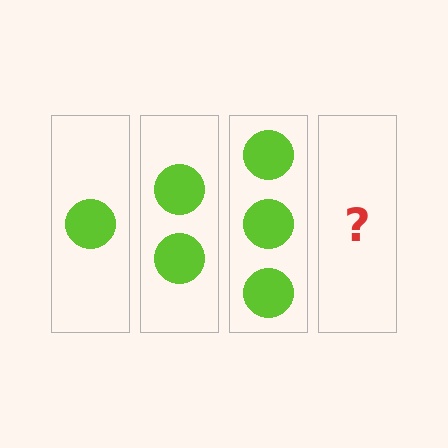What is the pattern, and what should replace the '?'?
The pattern is that each step adds one more circle. The '?' should be 4 circles.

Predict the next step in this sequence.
The next step is 4 circles.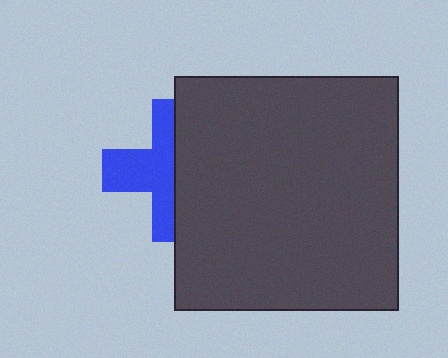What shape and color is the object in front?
The object in front is a dark gray rectangle.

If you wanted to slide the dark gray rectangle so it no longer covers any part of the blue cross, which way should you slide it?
Slide it right — that is the most direct way to separate the two shapes.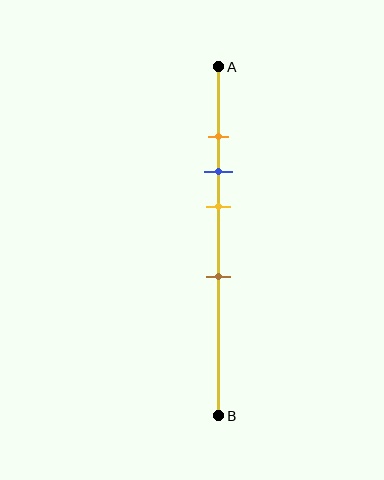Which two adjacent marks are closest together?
The orange and blue marks are the closest adjacent pair.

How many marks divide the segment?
There are 4 marks dividing the segment.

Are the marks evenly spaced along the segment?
No, the marks are not evenly spaced.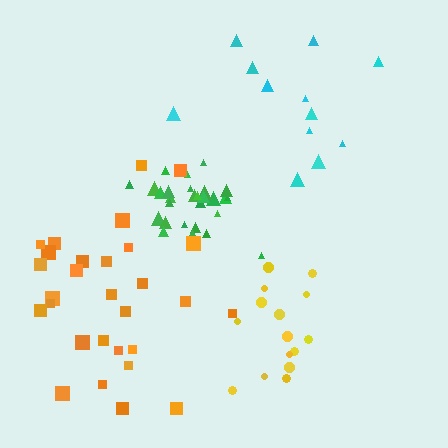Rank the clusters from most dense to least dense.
green, yellow, orange, cyan.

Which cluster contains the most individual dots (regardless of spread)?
Green (29).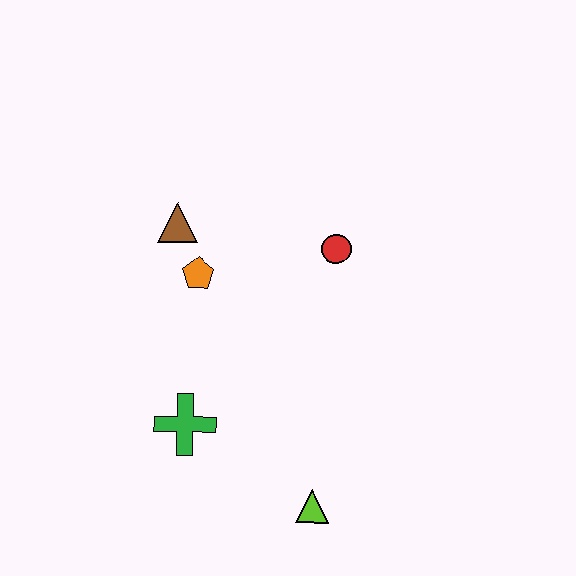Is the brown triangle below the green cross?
No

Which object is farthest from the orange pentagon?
The lime triangle is farthest from the orange pentagon.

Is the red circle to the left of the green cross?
No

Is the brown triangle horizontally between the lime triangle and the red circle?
No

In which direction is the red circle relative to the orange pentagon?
The red circle is to the right of the orange pentagon.